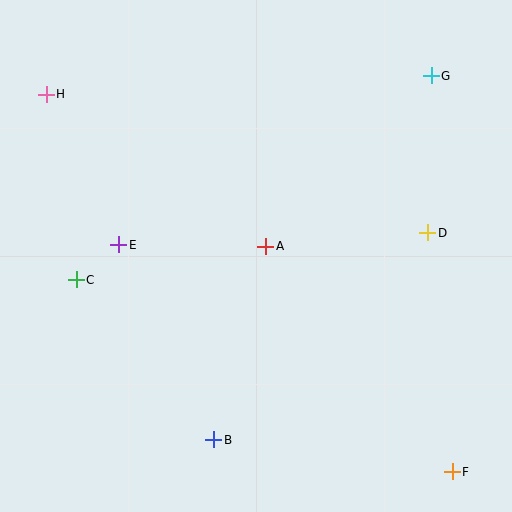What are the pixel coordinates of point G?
Point G is at (431, 76).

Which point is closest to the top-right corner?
Point G is closest to the top-right corner.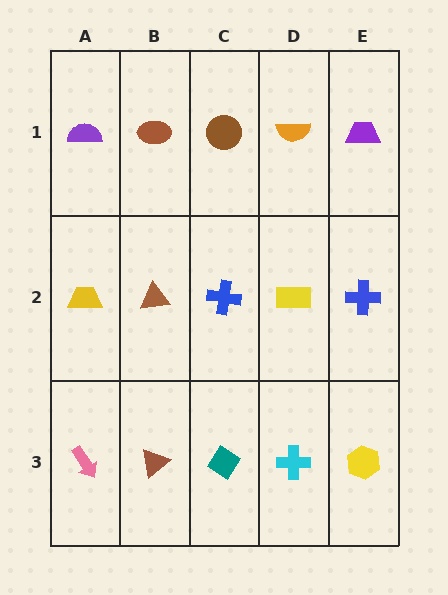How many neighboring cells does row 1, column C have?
3.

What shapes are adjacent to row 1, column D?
A yellow rectangle (row 2, column D), a brown circle (row 1, column C), a purple trapezoid (row 1, column E).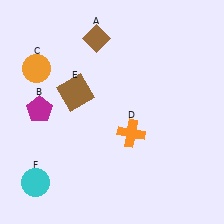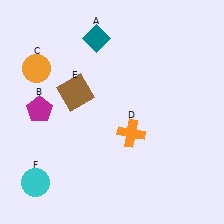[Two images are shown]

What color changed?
The diamond (A) changed from brown in Image 1 to teal in Image 2.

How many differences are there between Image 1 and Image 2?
There is 1 difference between the two images.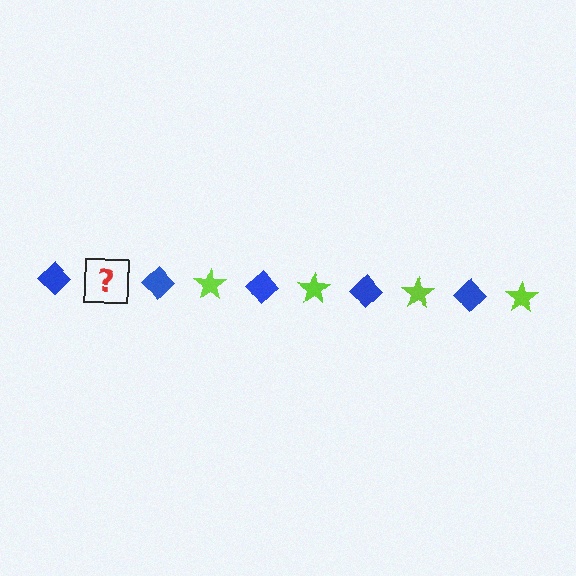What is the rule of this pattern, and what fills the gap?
The rule is that the pattern alternates between blue diamond and lime star. The gap should be filled with a lime star.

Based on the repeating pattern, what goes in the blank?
The blank should be a lime star.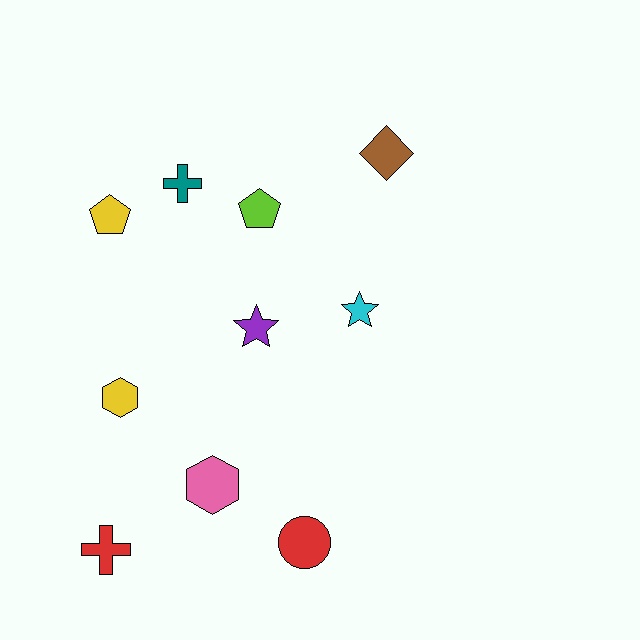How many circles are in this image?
There is 1 circle.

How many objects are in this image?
There are 10 objects.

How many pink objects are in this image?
There is 1 pink object.